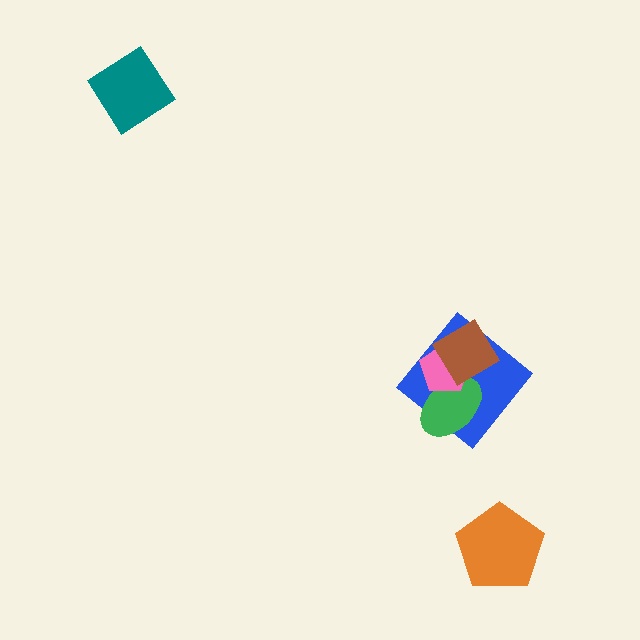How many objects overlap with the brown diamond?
3 objects overlap with the brown diamond.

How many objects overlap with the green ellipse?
3 objects overlap with the green ellipse.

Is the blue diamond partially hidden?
Yes, it is partially covered by another shape.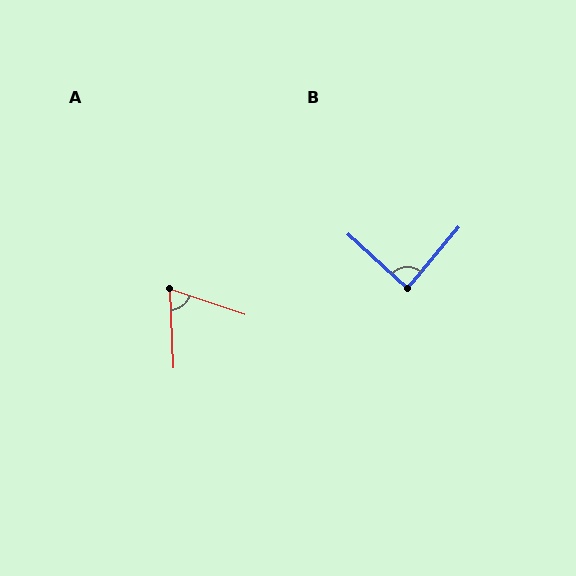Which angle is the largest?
B, at approximately 88 degrees.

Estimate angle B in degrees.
Approximately 88 degrees.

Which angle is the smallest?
A, at approximately 69 degrees.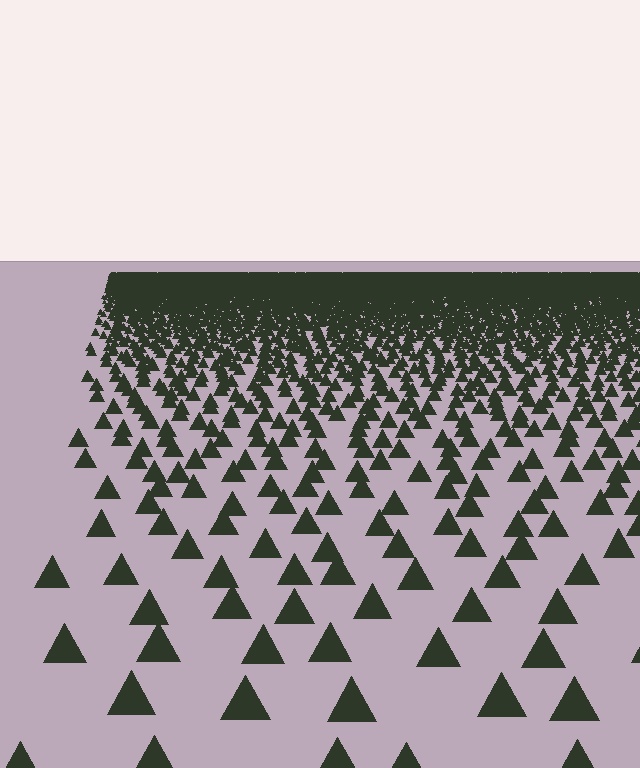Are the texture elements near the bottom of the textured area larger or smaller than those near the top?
Larger. Near the bottom, elements are closer to the viewer and appear at a bigger on-screen size.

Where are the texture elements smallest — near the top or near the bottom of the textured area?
Near the top.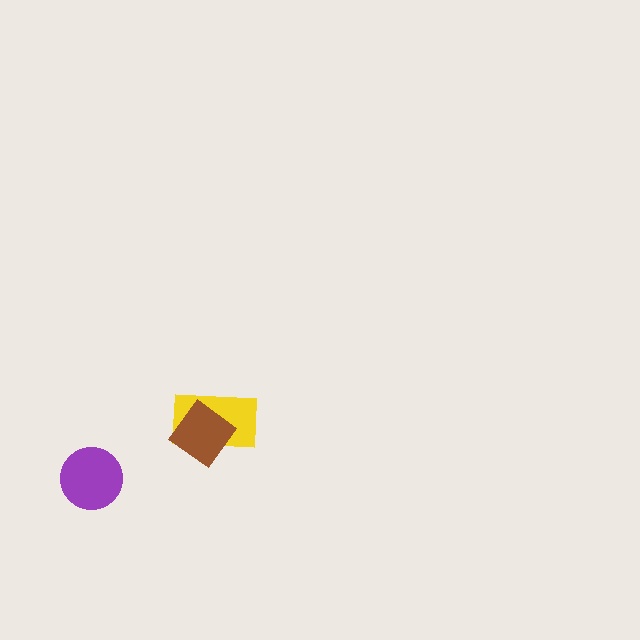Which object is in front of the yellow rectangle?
The brown diamond is in front of the yellow rectangle.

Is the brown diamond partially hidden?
No, no other shape covers it.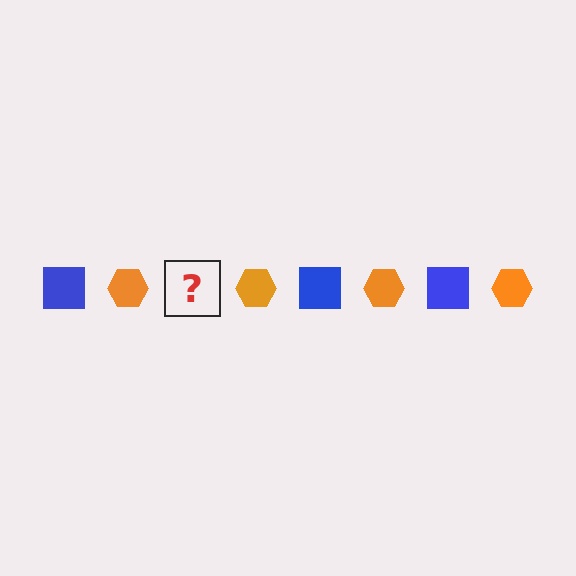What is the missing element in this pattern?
The missing element is a blue square.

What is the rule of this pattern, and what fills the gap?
The rule is that the pattern alternates between blue square and orange hexagon. The gap should be filled with a blue square.